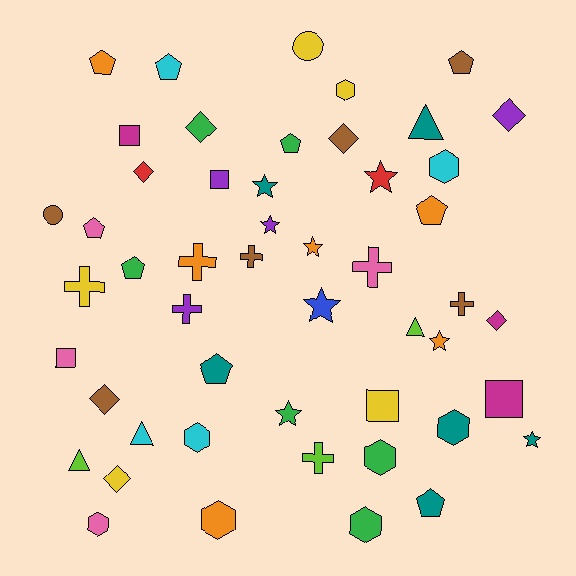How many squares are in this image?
There are 5 squares.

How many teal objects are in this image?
There are 6 teal objects.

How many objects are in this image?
There are 50 objects.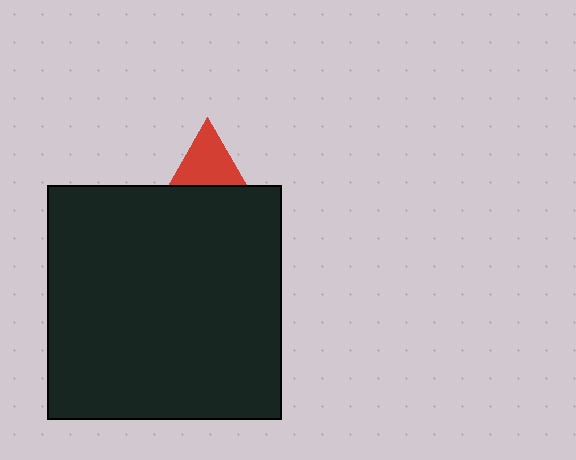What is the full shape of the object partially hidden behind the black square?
The partially hidden object is a red triangle.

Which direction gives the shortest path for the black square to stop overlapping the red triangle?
Moving down gives the shortest separation.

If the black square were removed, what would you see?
You would see the complete red triangle.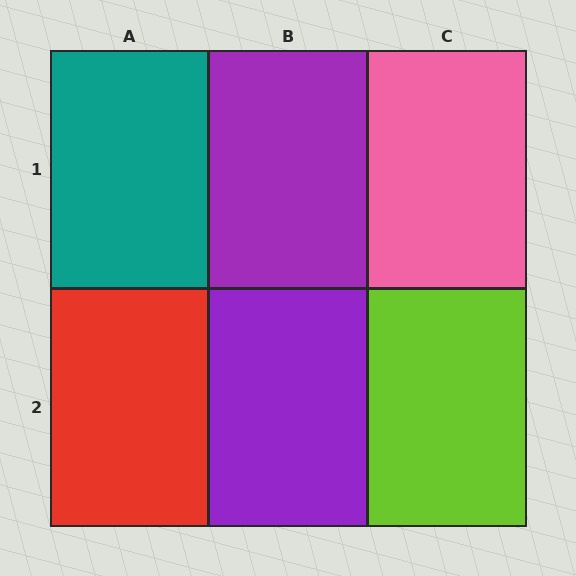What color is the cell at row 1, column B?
Purple.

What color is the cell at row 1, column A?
Teal.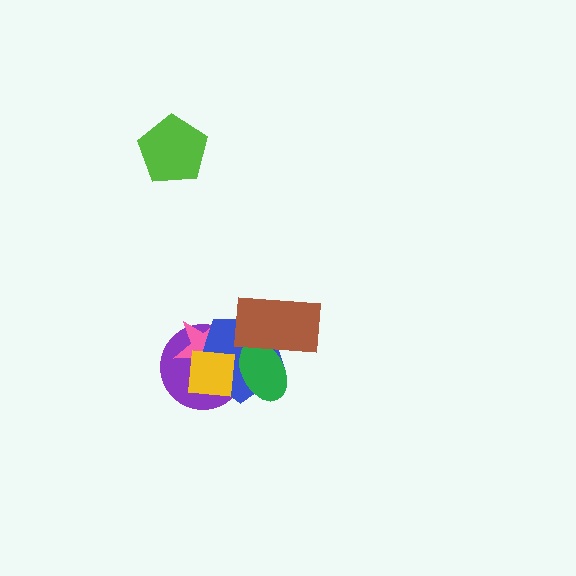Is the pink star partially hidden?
Yes, it is partially covered by another shape.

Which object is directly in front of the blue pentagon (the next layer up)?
The yellow square is directly in front of the blue pentagon.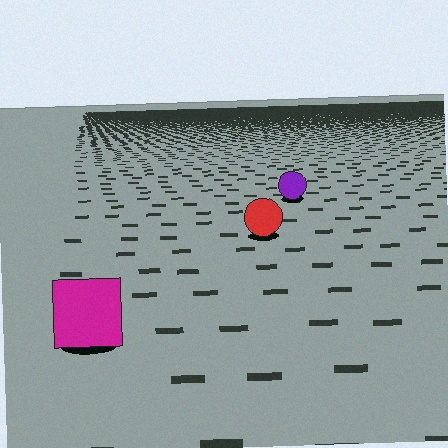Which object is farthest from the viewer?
The purple circle is farthest from the viewer. It appears smaller and the ground texture around it is denser.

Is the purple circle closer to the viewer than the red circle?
No. The red circle is closer — you can tell from the texture gradient: the ground texture is coarser near it.